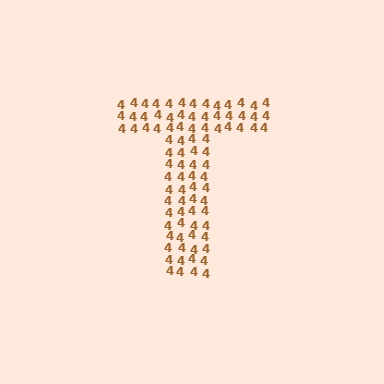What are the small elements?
The small elements are digit 4's.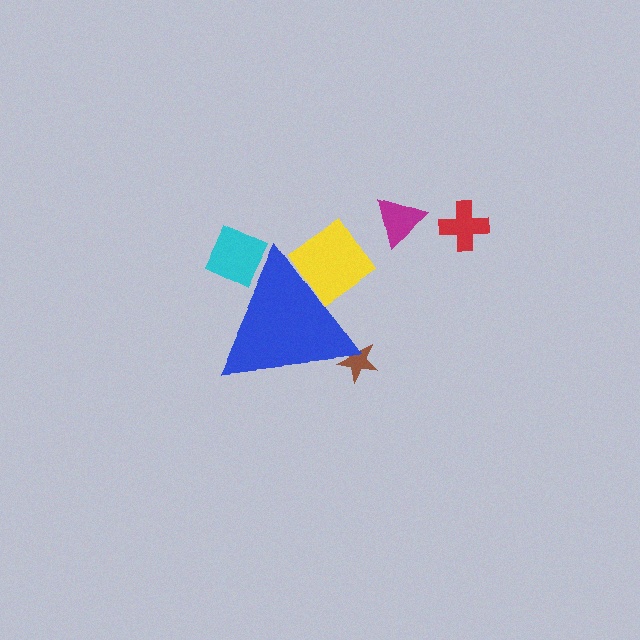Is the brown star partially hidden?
Yes, the brown star is partially hidden behind the blue triangle.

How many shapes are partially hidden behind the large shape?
3 shapes are partially hidden.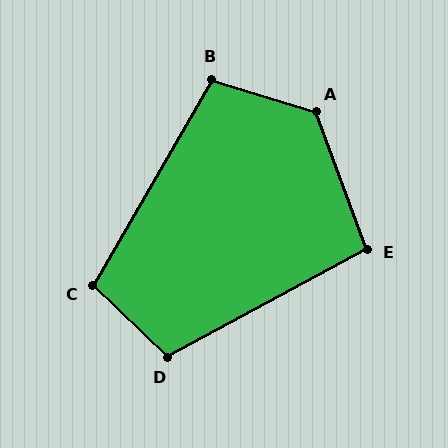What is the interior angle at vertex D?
Approximately 108 degrees (obtuse).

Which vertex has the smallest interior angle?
E, at approximately 98 degrees.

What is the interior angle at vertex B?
Approximately 103 degrees (obtuse).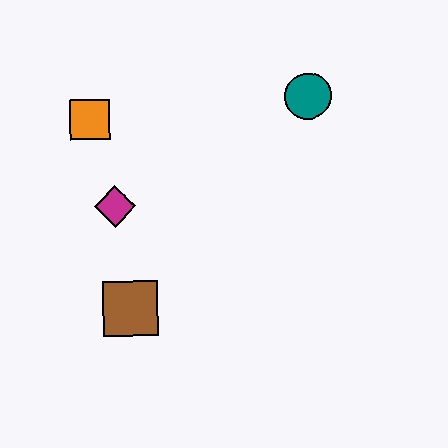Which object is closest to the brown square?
The magenta diamond is closest to the brown square.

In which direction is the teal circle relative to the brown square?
The teal circle is above the brown square.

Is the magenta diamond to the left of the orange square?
No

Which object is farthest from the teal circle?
The brown square is farthest from the teal circle.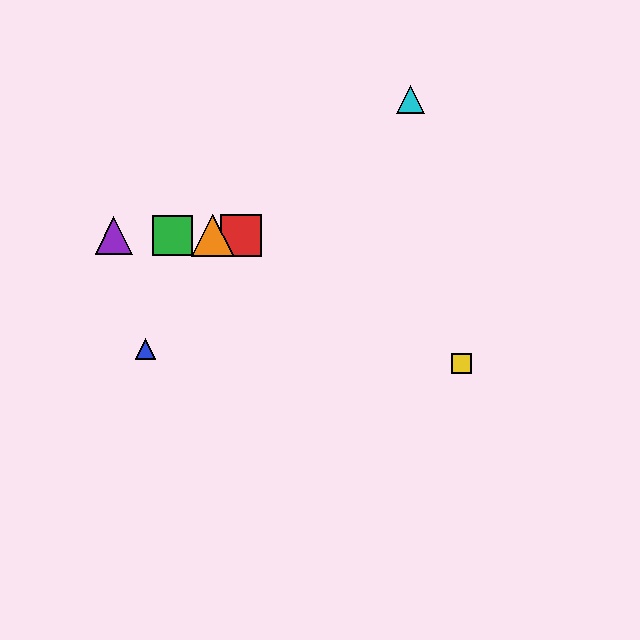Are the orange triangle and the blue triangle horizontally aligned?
No, the orange triangle is at y≈235 and the blue triangle is at y≈349.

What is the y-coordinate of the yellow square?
The yellow square is at y≈364.